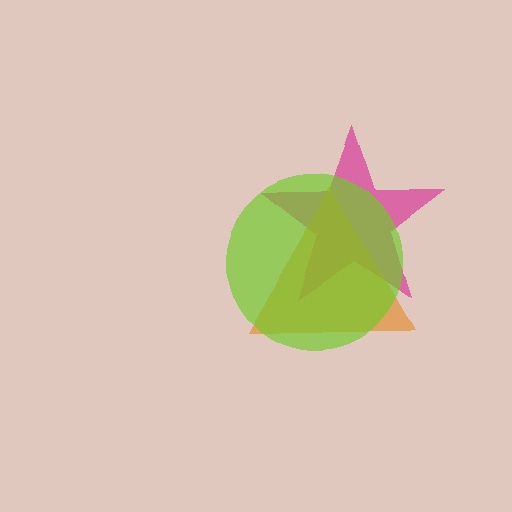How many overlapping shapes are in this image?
There are 3 overlapping shapes in the image.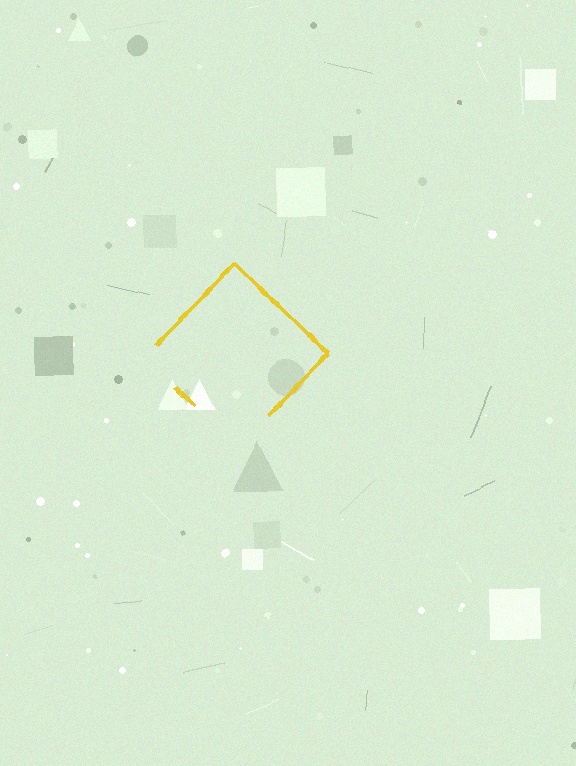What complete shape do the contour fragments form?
The contour fragments form a diamond.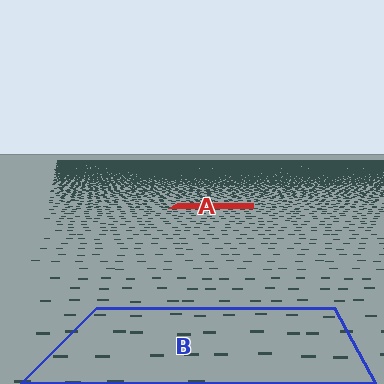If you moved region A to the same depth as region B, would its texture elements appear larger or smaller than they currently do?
They would appear larger. At a closer depth, the same texture elements are projected at a bigger on-screen size.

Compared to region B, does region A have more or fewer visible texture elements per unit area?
Region A has more texture elements per unit area — they are packed more densely because it is farther away.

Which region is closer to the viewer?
Region B is closer. The texture elements there are larger and more spread out.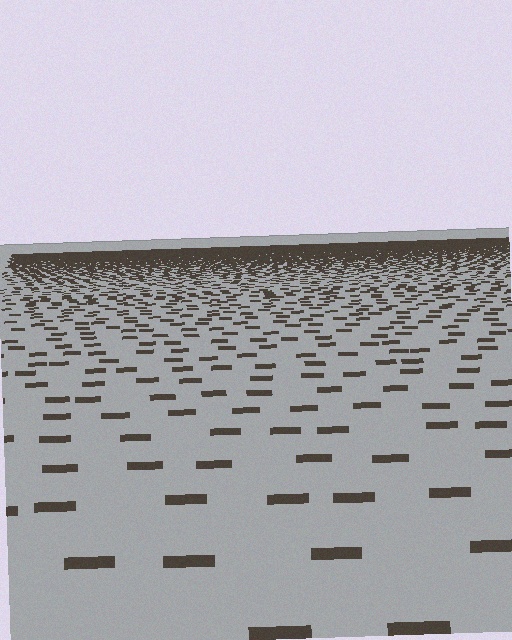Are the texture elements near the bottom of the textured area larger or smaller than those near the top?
Larger. Near the bottom, elements are closer to the viewer and appear at a bigger on-screen size.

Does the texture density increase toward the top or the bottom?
Density increases toward the top.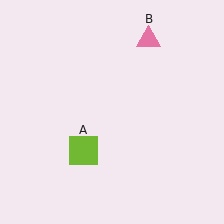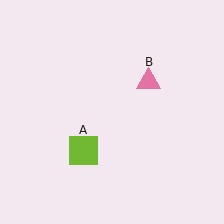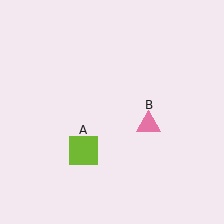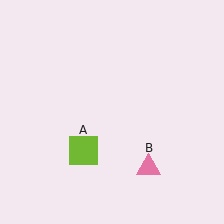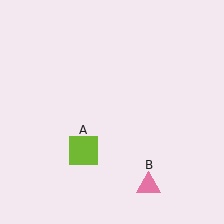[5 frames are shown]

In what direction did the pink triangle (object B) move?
The pink triangle (object B) moved down.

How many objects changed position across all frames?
1 object changed position: pink triangle (object B).